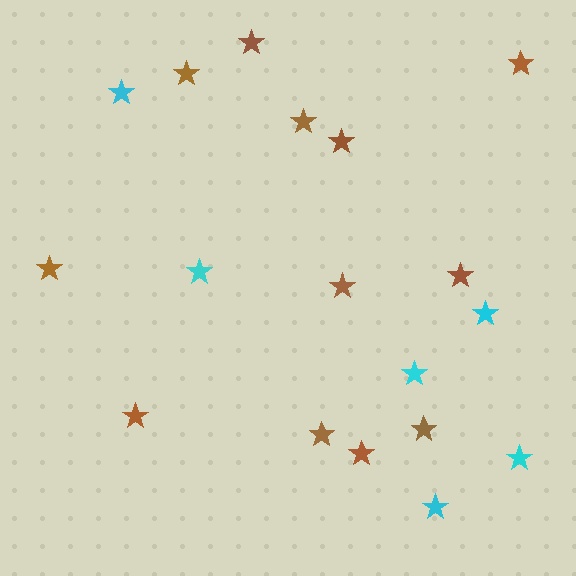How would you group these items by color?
There are 2 groups: one group of cyan stars (6) and one group of brown stars (12).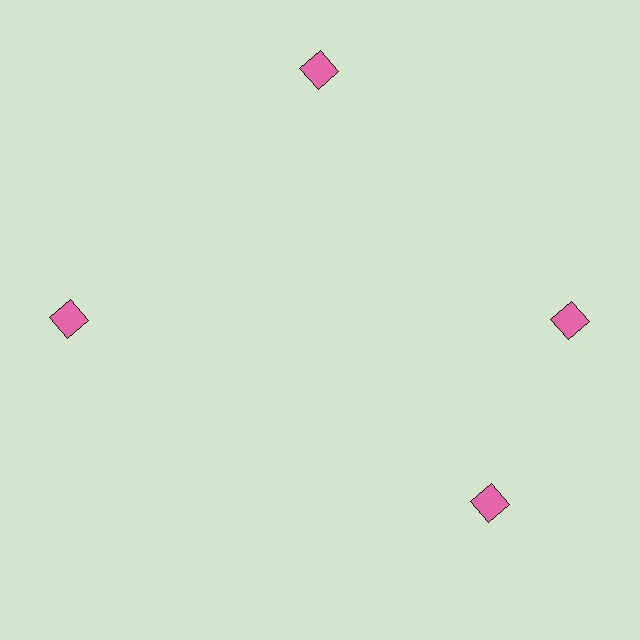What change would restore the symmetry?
The symmetry would be restored by rotating it back into even spacing with its neighbors so that all 4 diamonds sit at equal angles and equal distance from the center.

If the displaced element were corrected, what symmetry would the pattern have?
It would have 4-fold rotational symmetry — the pattern would map onto itself every 90 degrees.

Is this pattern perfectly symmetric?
No. The 4 pink diamonds are arranged in a ring, but one element near the 6 o'clock position is rotated out of alignment along the ring, breaking the 4-fold rotational symmetry.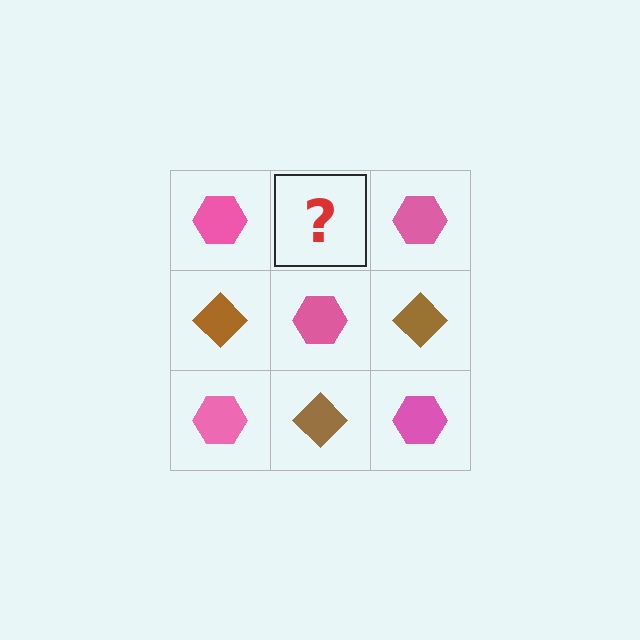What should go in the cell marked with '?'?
The missing cell should contain a brown diamond.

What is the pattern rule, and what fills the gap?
The rule is that it alternates pink hexagon and brown diamond in a checkerboard pattern. The gap should be filled with a brown diamond.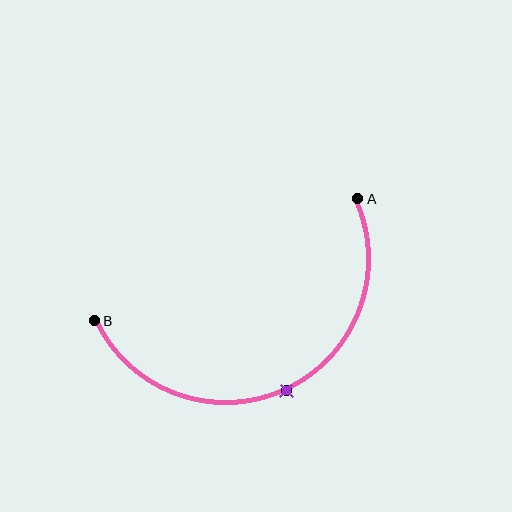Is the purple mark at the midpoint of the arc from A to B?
Yes. The purple mark lies on the arc at equal arc-length from both A and B — it is the arc midpoint.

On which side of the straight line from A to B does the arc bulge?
The arc bulges below the straight line connecting A and B.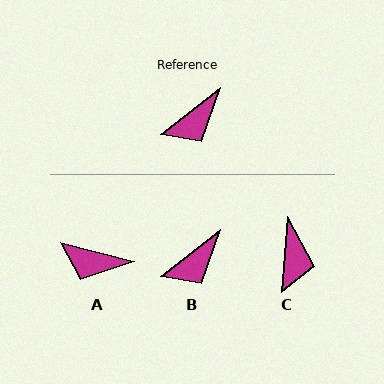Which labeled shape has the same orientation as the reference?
B.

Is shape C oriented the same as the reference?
No, it is off by about 48 degrees.